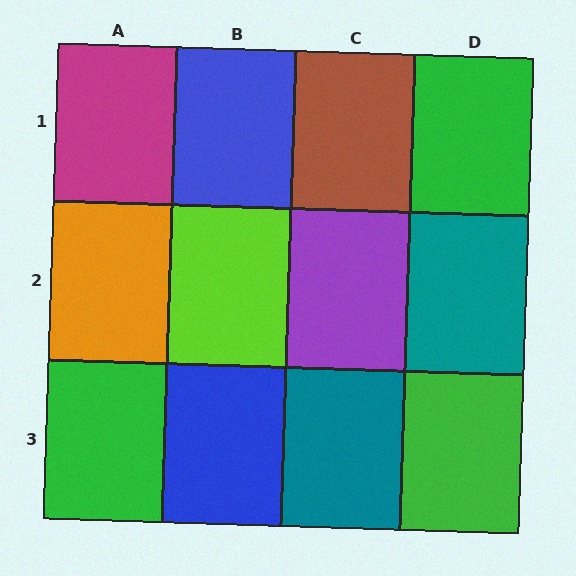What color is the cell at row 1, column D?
Green.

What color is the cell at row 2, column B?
Lime.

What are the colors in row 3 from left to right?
Green, blue, teal, green.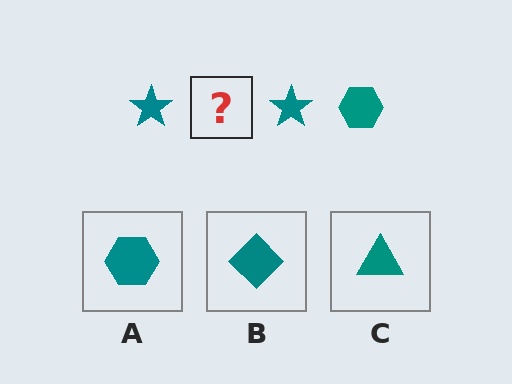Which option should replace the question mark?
Option A.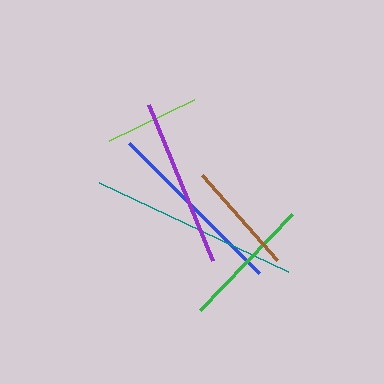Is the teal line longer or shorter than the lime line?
The teal line is longer than the lime line.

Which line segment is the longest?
The teal line is the longest at approximately 208 pixels.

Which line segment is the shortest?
The lime line is the shortest at approximately 94 pixels.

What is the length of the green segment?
The green segment is approximately 132 pixels long.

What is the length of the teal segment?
The teal segment is approximately 208 pixels long.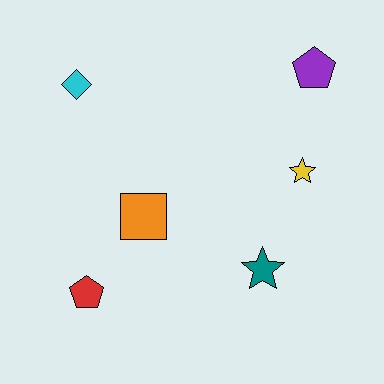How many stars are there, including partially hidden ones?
There are 2 stars.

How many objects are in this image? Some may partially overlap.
There are 6 objects.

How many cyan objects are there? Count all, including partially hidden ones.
There is 1 cyan object.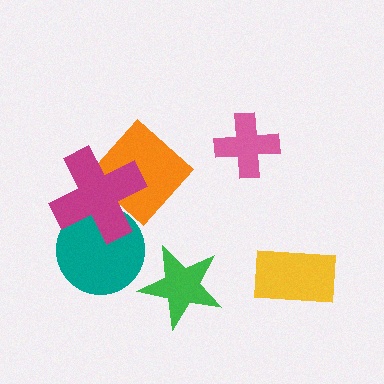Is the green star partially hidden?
No, no other shape covers it.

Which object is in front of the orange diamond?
The magenta cross is in front of the orange diamond.